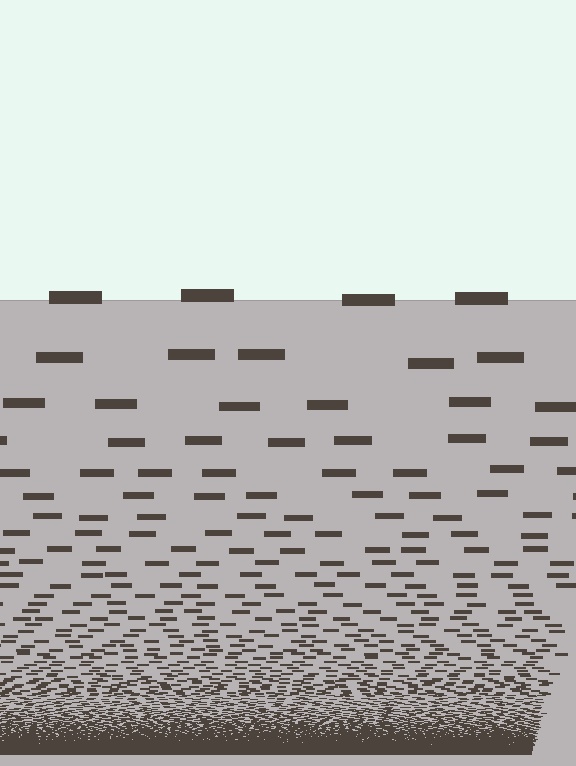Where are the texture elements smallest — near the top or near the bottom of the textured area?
Near the bottom.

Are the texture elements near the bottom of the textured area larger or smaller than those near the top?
Smaller. The gradient is inverted — elements near the bottom are smaller and denser.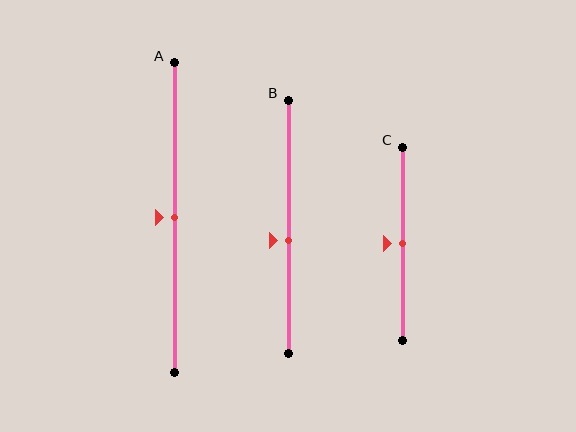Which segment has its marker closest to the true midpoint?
Segment A has its marker closest to the true midpoint.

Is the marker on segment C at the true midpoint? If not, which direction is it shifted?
Yes, the marker on segment C is at the true midpoint.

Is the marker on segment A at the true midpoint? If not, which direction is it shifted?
Yes, the marker on segment A is at the true midpoint.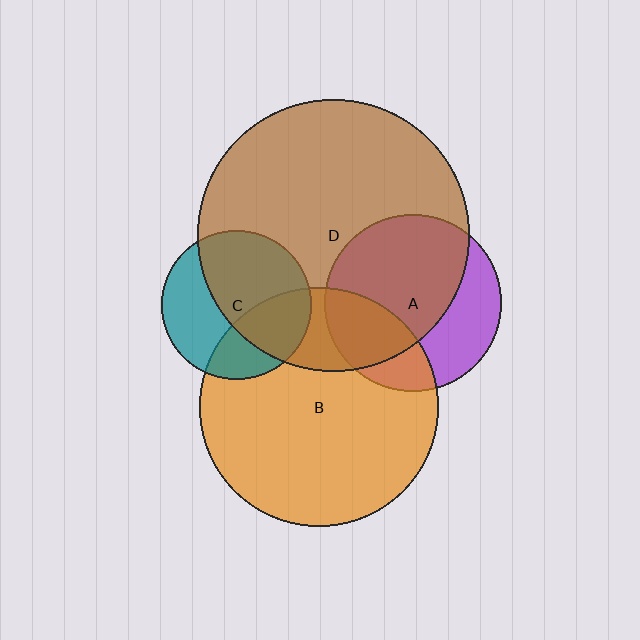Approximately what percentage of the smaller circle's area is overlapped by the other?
Approximately 60%.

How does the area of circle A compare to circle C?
Approximately 1.4 times.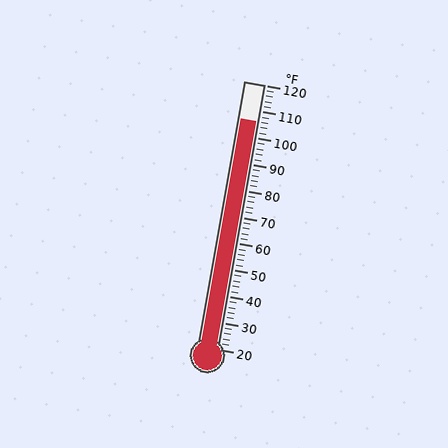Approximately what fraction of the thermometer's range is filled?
The thermometer is filled to approximately 85% of its range.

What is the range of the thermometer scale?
The thermometer scale ranges from 20°F to 120°F.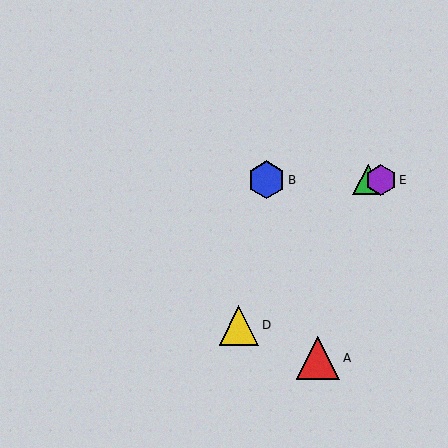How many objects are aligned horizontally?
3 objects (B, C, E) are aligned horizontally.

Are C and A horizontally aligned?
No, C is at y≈180 and A is at y≈358.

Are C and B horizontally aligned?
Yes, both are at y≈180.